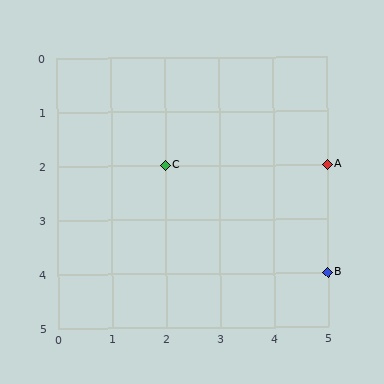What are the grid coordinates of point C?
Point C is at grid coordinates (2, 2).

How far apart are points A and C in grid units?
Points A and C are 3 columns apart.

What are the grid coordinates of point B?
Point B is at grid coordinates (5, 4).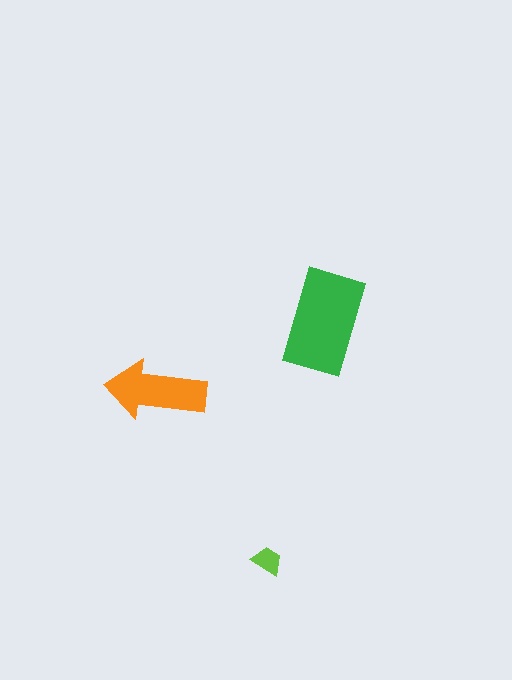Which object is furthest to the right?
The green rectangle is rightmost.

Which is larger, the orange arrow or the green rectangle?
The green rectangle.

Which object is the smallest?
The lime trapezoid.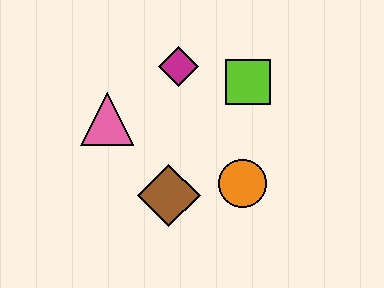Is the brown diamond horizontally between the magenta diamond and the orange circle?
No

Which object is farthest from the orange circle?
The pink triangle is farthest from the orange circle.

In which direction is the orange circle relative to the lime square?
The orange circle is below the lime square.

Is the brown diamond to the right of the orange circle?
No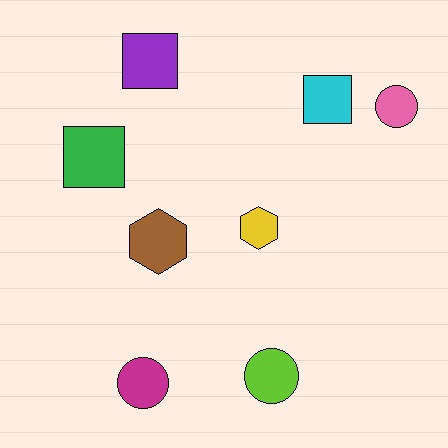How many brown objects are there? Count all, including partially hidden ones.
There is 1 brown object.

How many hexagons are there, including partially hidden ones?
There are 2 hexagons.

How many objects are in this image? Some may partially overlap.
There are 8 objects.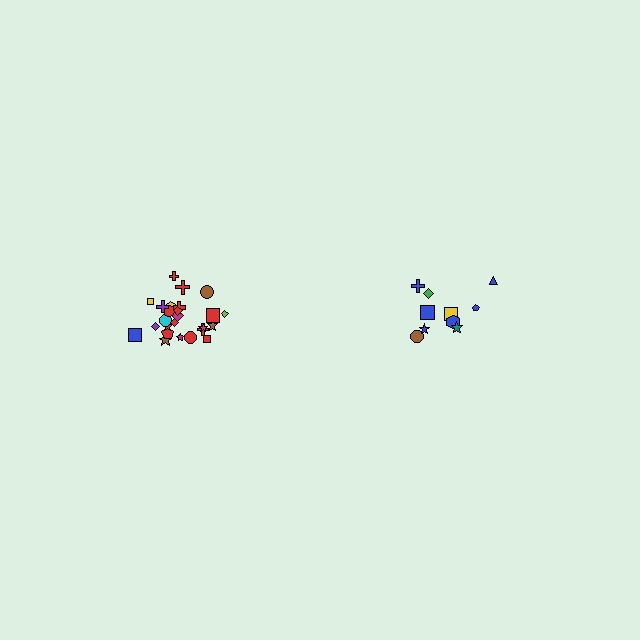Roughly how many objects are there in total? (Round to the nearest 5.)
Roughly 35 objects in total.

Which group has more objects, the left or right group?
The left group.